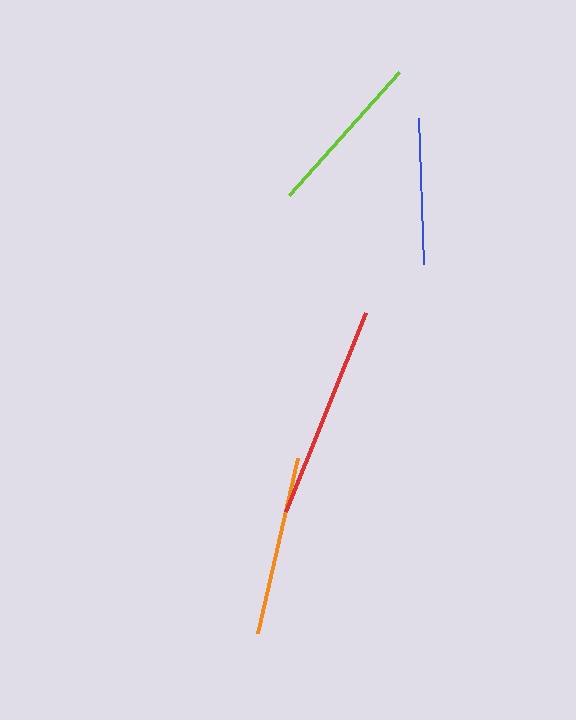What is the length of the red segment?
The red segment is approximately 215 pixels long.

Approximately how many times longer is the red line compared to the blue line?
The red line is approximately 1.5 times the length of the blue line.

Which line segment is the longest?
The red line is the longest at approximately 215 pixels.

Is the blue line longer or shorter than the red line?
The red line is longer than the blue line.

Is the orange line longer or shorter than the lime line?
The orange line is longer than the lime line.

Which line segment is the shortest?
The blue line is the shortest at approximately 146 pixels.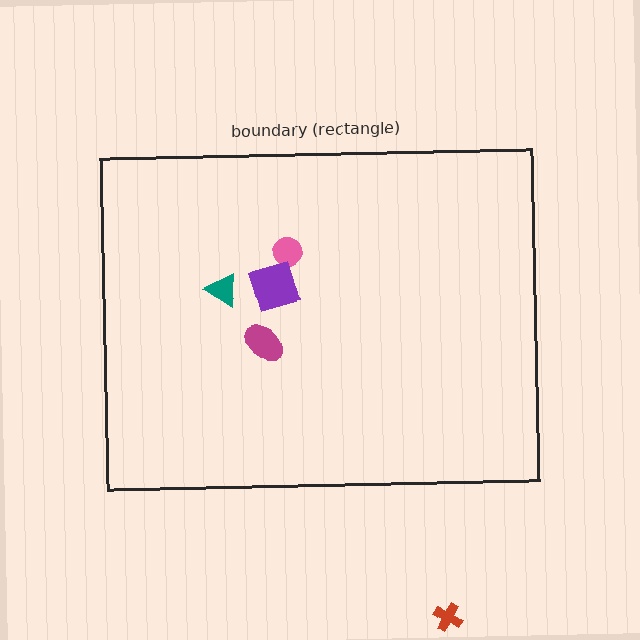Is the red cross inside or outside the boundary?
Outside.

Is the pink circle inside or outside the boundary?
Inside.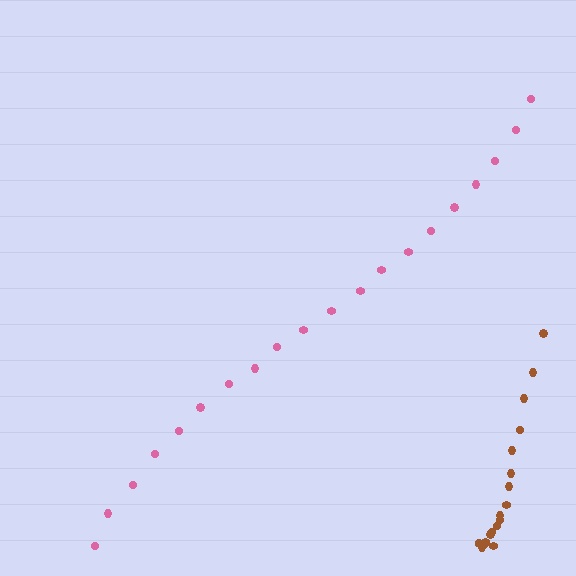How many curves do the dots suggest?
There are 2 distinct paths.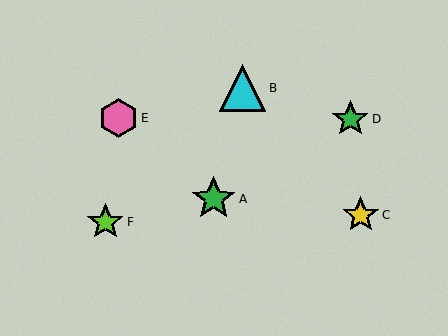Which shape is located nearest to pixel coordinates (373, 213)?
The yellow star (labeled C) at (361, 215) is nearest to that location.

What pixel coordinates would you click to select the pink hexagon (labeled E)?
Click at (119, 118) to select the pink hexagon E.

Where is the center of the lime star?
The center of the lime star is at (105, 222).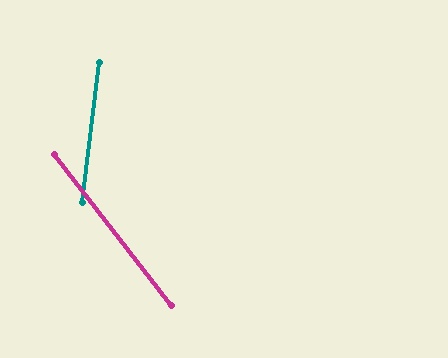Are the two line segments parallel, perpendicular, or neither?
Neither parallel nor perpendicular — they differ by about 45°.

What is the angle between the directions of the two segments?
Approximately 45 degrees.